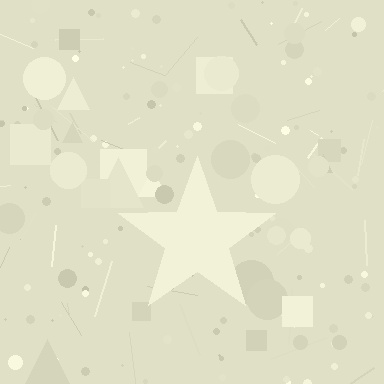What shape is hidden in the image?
A star is hidden in the image.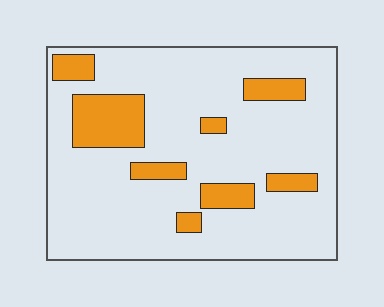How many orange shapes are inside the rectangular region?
8.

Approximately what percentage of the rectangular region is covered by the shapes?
Approximately 20%.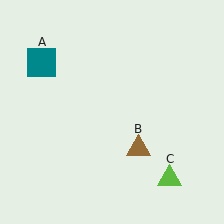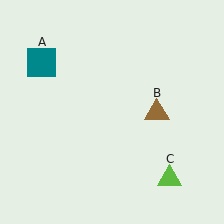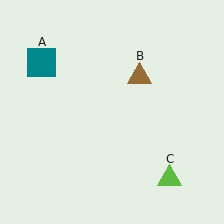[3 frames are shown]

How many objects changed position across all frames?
1 object changed position: brown triangle (object B).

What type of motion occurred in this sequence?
The brown triangle (object B) rotated counterclockwise around the center of the scene.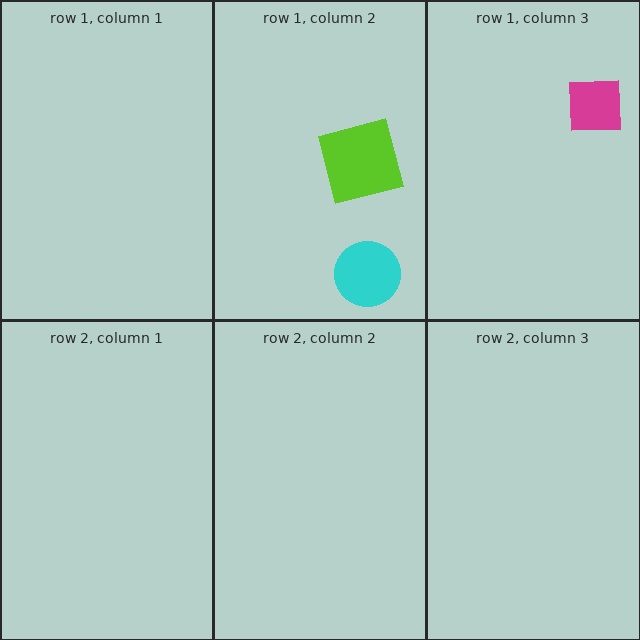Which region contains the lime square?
The row 1, column 2 region.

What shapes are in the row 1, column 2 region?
The cyan circle, the lime square.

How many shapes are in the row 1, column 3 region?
1.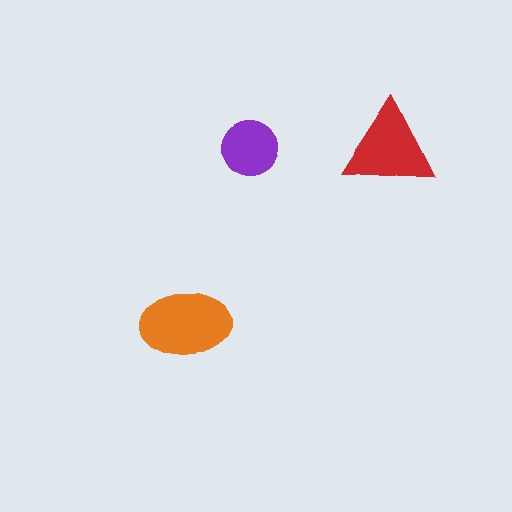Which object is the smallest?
The purple circle.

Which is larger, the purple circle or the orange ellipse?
The orange ellipse.